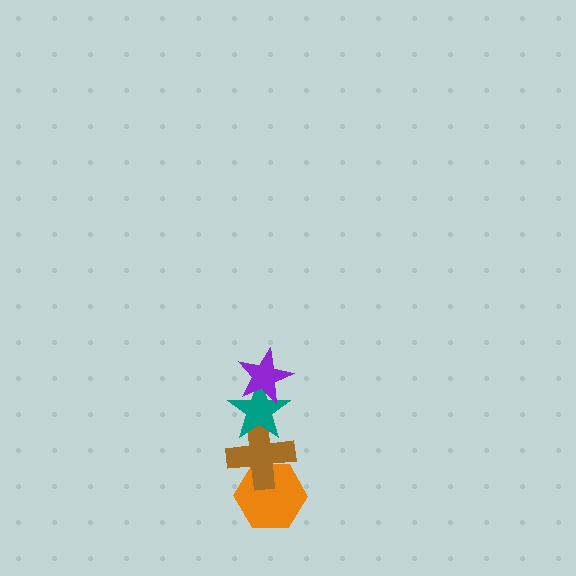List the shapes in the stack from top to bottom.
From top to bottom: the purple star, the teal star, the brown cross, the orange hexagon.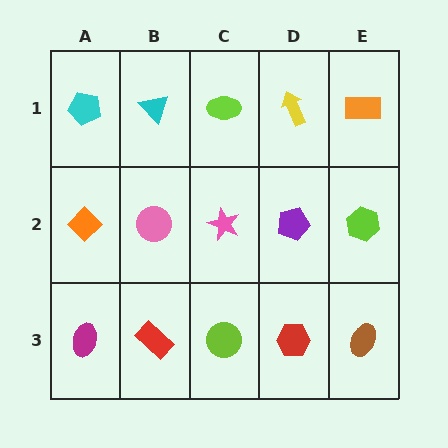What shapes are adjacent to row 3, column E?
A lime hexagon (row 2, column E), a red hexagon (row 3, column D).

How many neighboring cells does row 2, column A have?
3.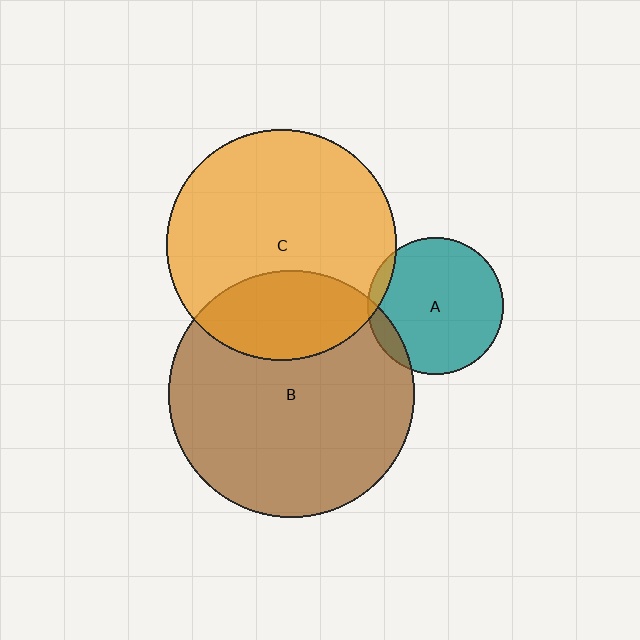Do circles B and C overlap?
Yes.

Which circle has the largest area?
Circle B (brown).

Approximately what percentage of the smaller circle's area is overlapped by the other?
Approximately 30%.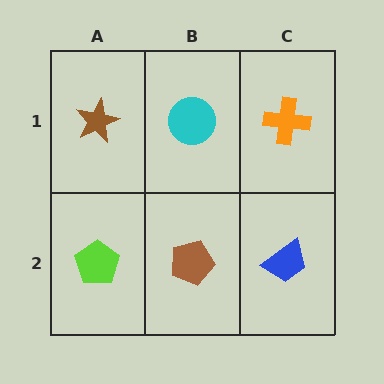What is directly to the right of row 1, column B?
An orange cross.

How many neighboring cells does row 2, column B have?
3.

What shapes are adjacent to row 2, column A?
A brown star (row 1, column A), a brown pentagon (row 2, column B).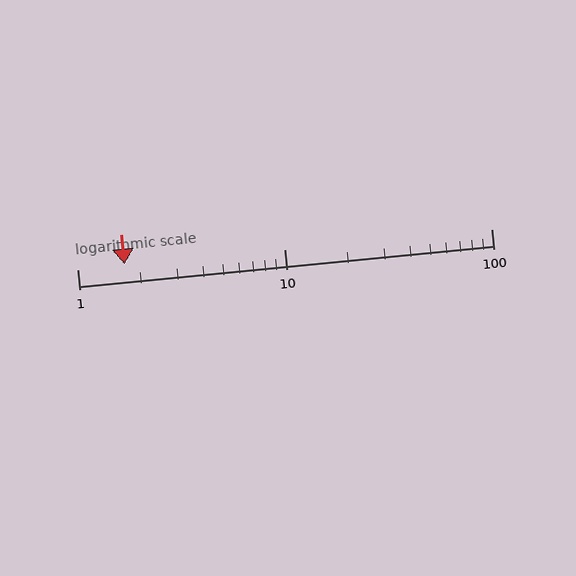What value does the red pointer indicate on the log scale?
The pointer indicates approximately 1.7.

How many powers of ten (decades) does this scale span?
The scale spans 2 decades, from 1 to 100.